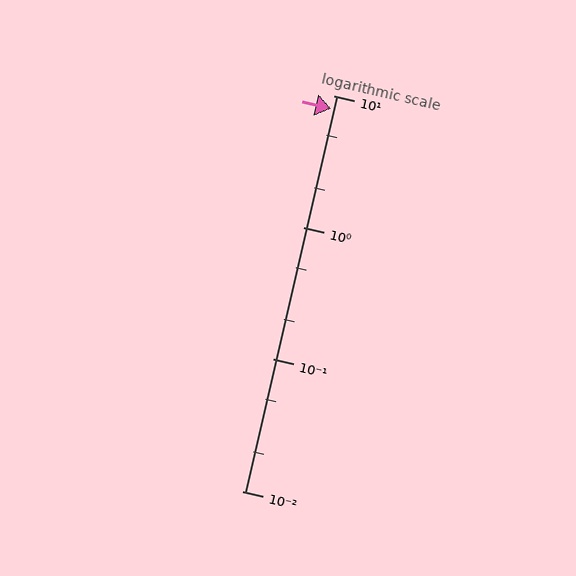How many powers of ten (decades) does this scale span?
The scale spans 3 decades, from 0.01 to 10.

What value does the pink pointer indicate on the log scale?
The pointer indicates approximately 8.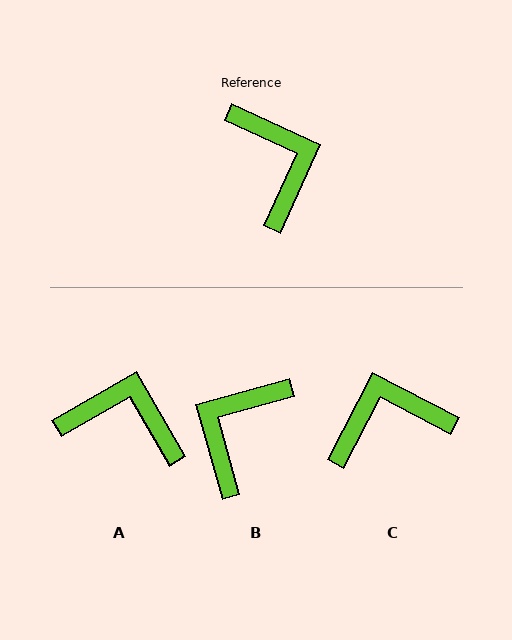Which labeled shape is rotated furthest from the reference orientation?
B, about 130 degrees away.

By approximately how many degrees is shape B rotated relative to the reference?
Approximately 130 degrees counter-clockwise.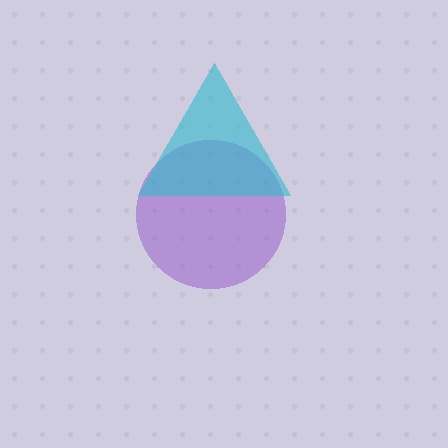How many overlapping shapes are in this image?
There are 2 overlapping shapes in the image.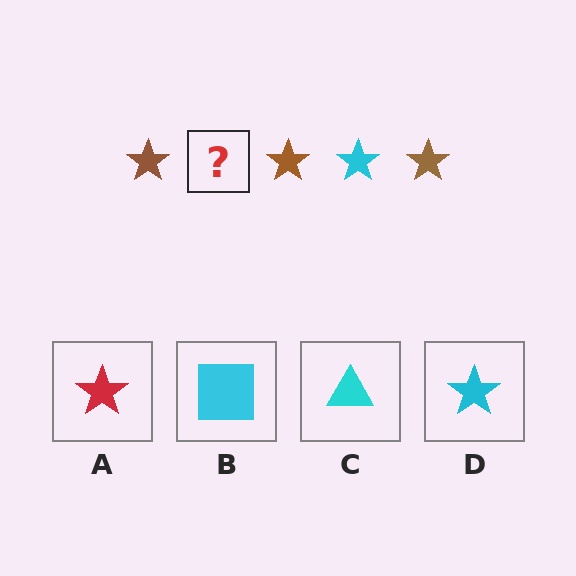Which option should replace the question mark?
Option D.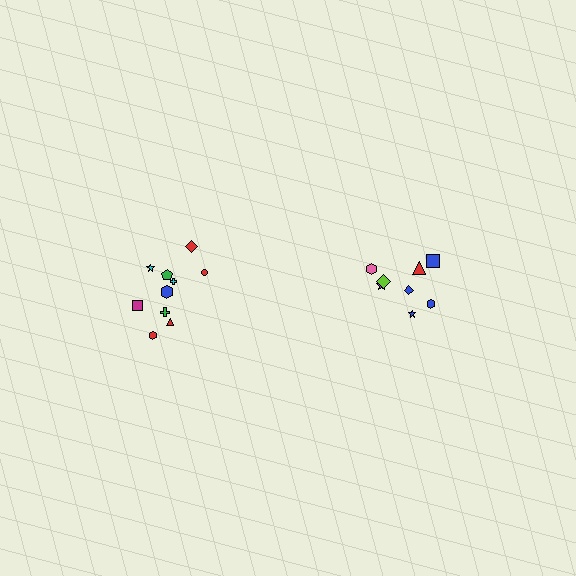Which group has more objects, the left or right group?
The left group.